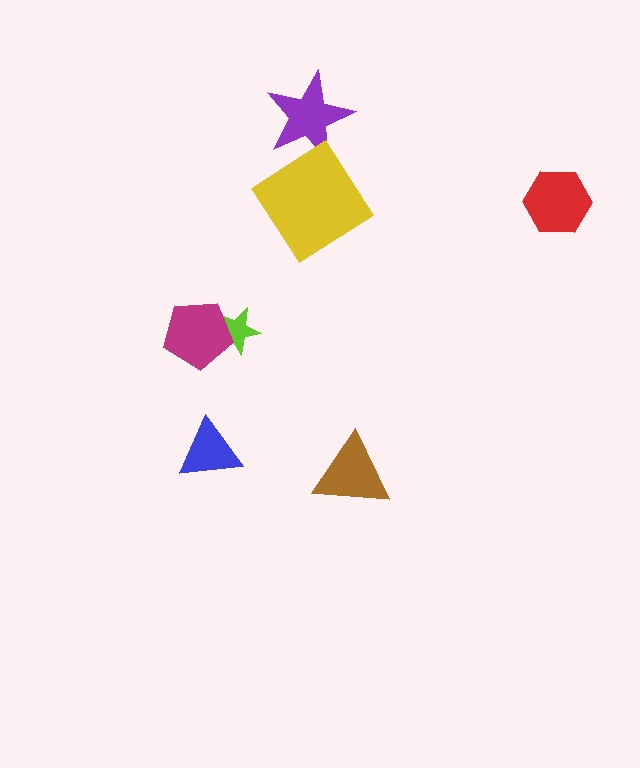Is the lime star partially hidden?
Yes, it is partially covered by another shape.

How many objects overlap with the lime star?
1 object overlaps with the lime star.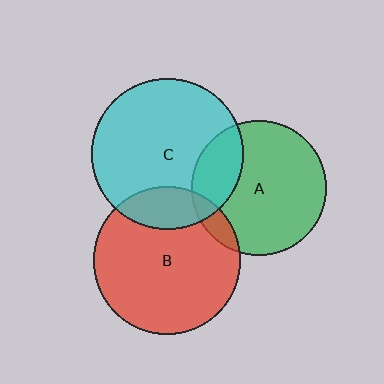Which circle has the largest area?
Circle C (cyan).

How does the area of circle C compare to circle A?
Approximately 1.3 times.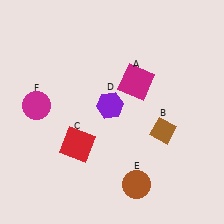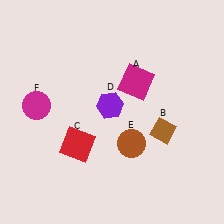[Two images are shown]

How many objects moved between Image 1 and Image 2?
1 object moved between the two images.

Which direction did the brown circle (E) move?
The brown circle (E) moved up.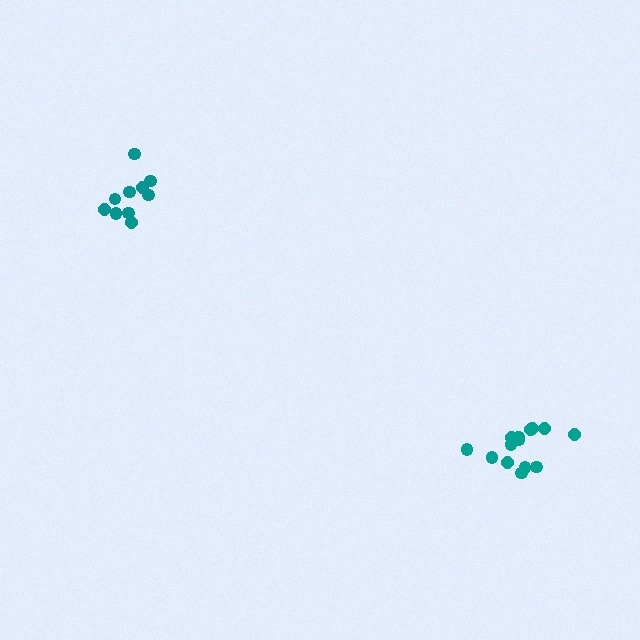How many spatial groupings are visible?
There are 2 spatial groupings.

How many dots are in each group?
Group 1: 10 dots, Group 2: 14 dots (24 total).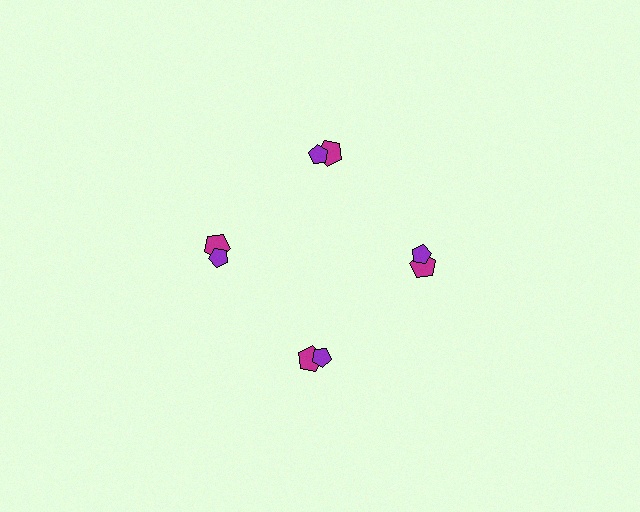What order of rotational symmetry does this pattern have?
This pattern has 4-fold rotational symmetry.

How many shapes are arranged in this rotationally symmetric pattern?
There are 8 shapes, arranged in 4 groups of 2.